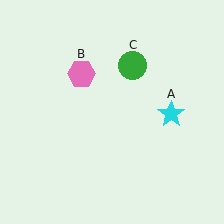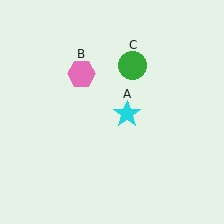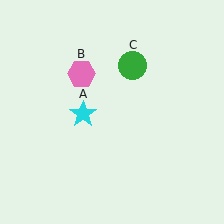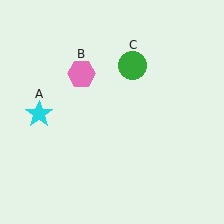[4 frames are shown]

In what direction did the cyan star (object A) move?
The cyan star (object A) moved left.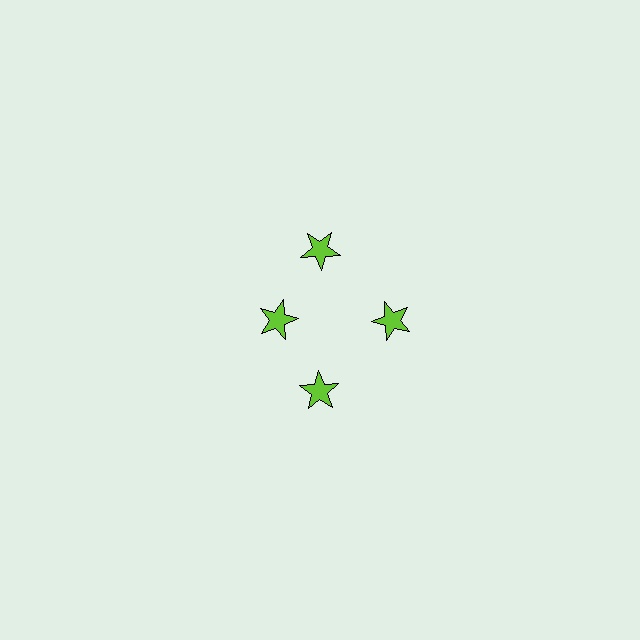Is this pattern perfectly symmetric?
No. The 4 lime stars are arranged in a ring, but one element near the 9 o'clock position is pulled inward toward the center, breaking the 4-fold rotational symmetry.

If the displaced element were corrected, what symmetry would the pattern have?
It would have 4-fold rotational symmetry — the pattern would map onto itself every 90 degrees.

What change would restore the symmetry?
The symmetry would be restored by moving it outward, back onto the ring so that all 4 stars sit at equal angles and equal distance from the center.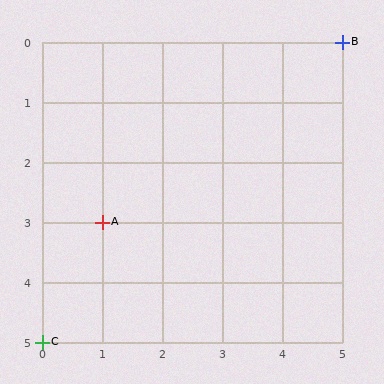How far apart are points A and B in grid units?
Points A and B are 4 columns and 3 rows apart (about 5.0 grid units diagonally).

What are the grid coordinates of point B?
Point B is at grid coordinates (5, 0).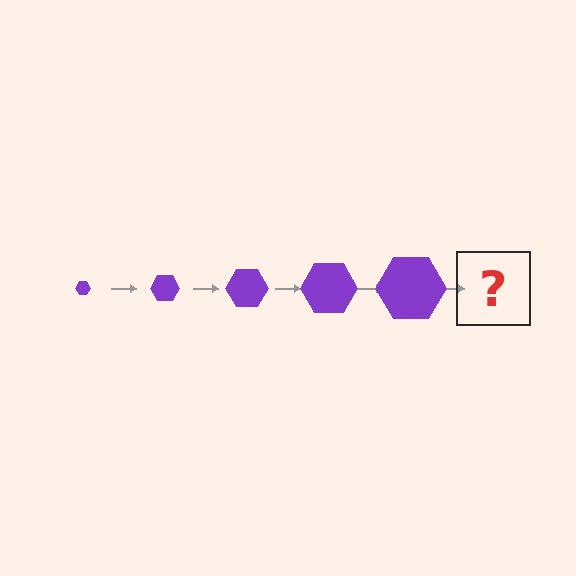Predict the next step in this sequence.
The next step is a purple hexagon, larger than the previous one.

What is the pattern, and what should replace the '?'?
The pattern is that the hexagon gets progressively larger each step. The '?' should be a purple hexagon, larger than the previous one.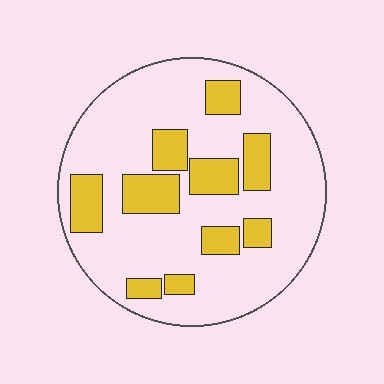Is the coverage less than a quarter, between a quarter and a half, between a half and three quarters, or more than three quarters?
Less than a quarter.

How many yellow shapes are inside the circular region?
10.